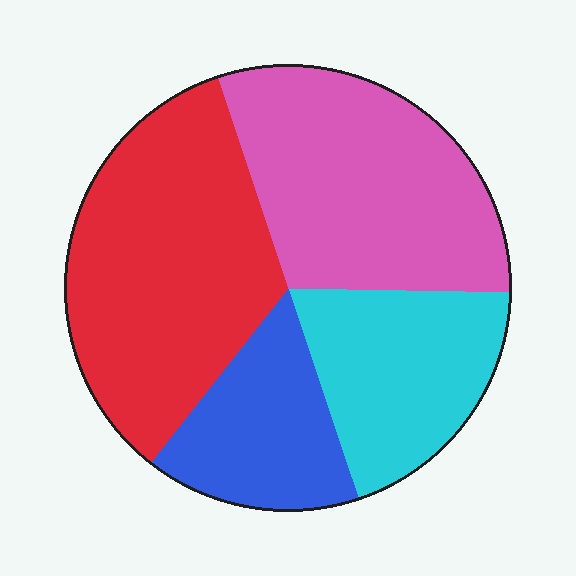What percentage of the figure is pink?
Pink takes up about one third (1/3) of the figure.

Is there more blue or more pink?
Pink.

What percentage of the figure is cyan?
Cyan covers 19% of the figure.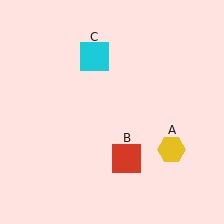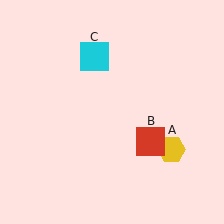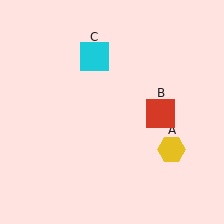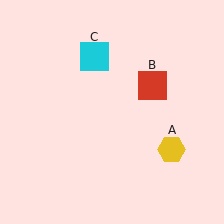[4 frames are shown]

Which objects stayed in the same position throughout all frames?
Yellow hexagon (object A) and cyan square (object C) remained stationary.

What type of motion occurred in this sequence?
The red square (object B) rotated counterclockwise around the center of the scene.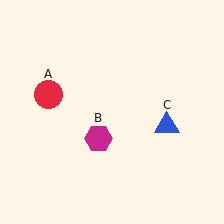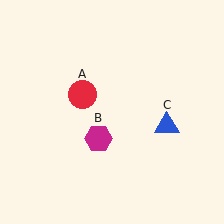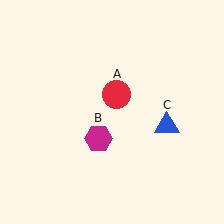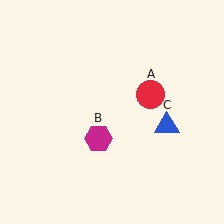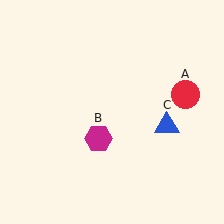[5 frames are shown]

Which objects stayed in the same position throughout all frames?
Magenta hexagon (object B) and blue triangle (object C) remained stationary.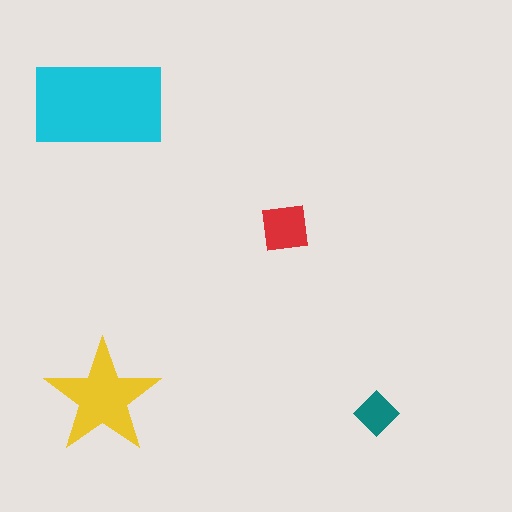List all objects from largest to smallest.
The cyan rectangle, the yellow star, the red square, the teal diamond.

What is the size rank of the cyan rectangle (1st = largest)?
1st.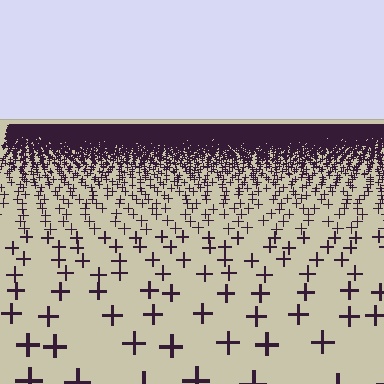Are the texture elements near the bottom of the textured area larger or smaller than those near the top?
Larger. Near the bottom, elements are closer to the viewer and appear at a bigger on-screen size.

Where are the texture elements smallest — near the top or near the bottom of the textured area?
Near the top.